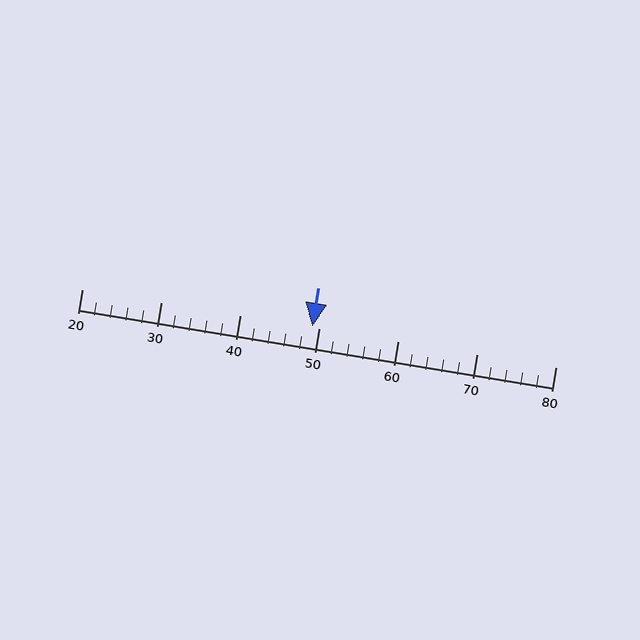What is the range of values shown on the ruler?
The ruler shows values from 20 to 80.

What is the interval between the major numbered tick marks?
The major tick marks are spaced 10 units apart.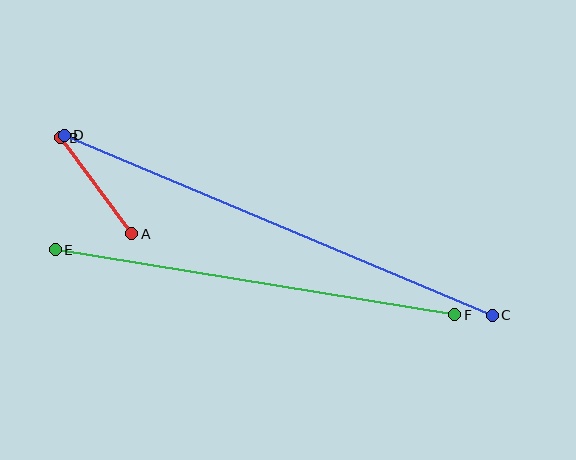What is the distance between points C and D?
The distance is approximately 464 pixels.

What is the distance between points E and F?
The distance is approximately 405 pixels.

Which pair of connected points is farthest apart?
Points C and D are farthest apart.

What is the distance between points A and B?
The distance is approximately 120 pixels.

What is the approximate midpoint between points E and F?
The midpoint is at approximately (255, 282) pixels.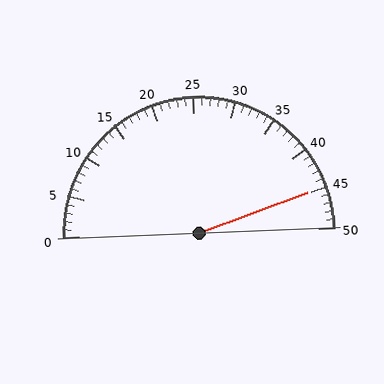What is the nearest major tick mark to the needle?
The nearest major tick mark is 45.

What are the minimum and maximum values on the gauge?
The gauge ranges from 0 to 50.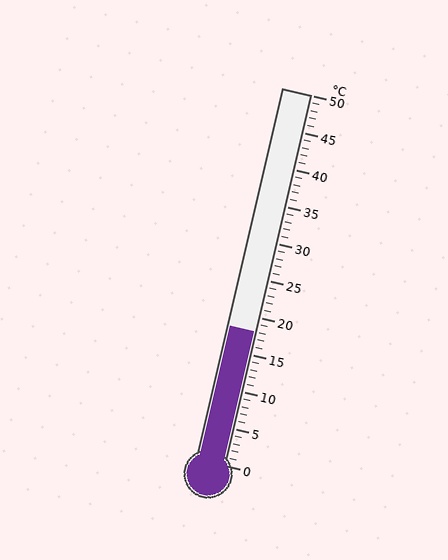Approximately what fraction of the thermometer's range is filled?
The thermometer is filled to approximately 35% of its range.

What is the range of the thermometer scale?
The thermometer scale ranges from 0°C to 50°C.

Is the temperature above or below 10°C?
The temperature is above 10°C.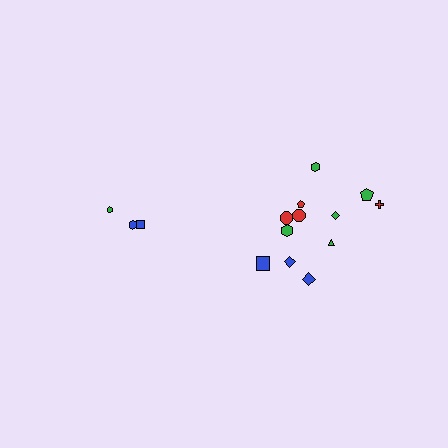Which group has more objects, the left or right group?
The right group.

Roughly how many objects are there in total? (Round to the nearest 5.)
Roughly 15 objects in total.